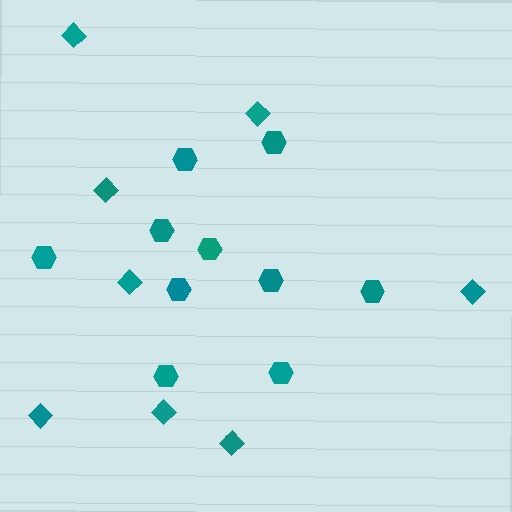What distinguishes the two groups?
There are 2 groups: one group of diamonds (8) and one group of hexagons (10).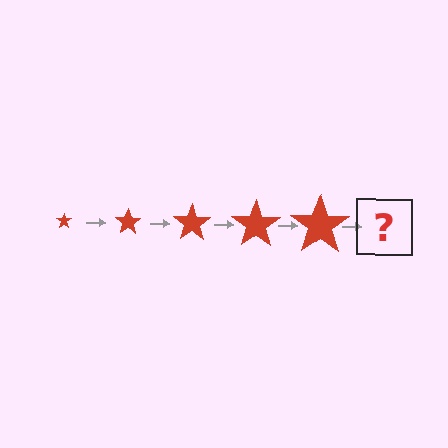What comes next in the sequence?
The next element should be a red star, larger than the previous one.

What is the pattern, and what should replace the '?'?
The pattern is that the star gets progressively larger each step. The '?' should be a red star, larger than the previous one.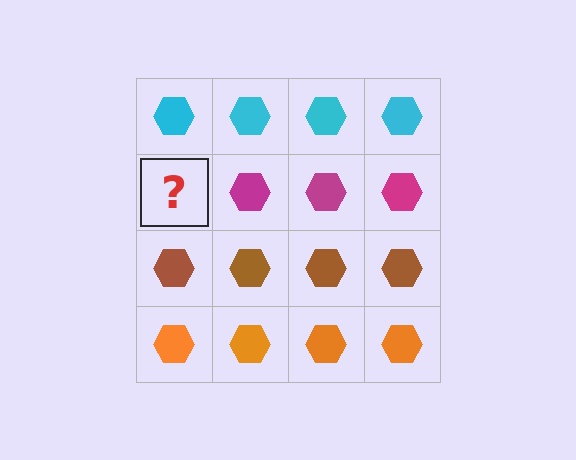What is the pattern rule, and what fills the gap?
The rule is that each row has a consistent color. The gap should be filled with a magenta hexagon.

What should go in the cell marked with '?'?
The missing cell should contain a magenta hexagon.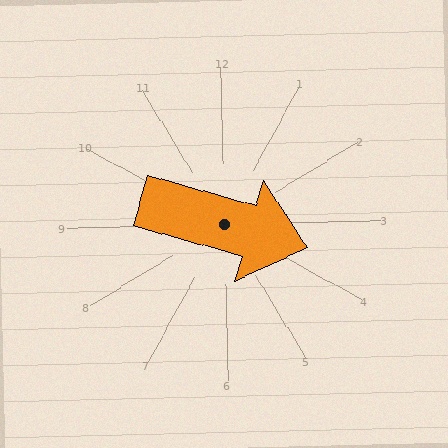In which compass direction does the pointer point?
East.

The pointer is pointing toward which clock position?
Roughly 4 o'clock.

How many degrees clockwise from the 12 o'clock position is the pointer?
Approximately 107 degrees.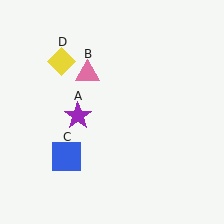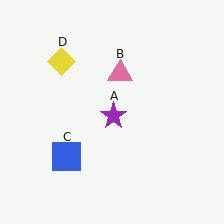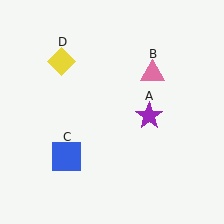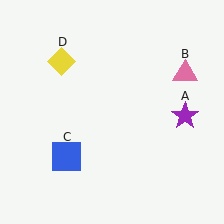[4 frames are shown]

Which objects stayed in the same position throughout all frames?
Blue square (object C) and yellow diamond (object D) remained stationary.